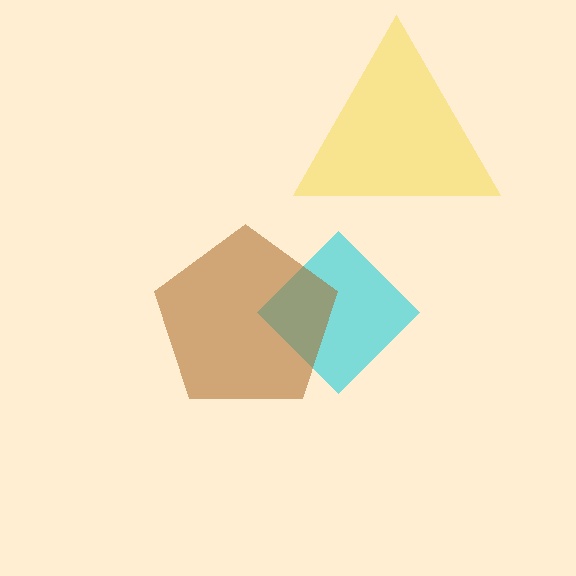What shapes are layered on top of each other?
The layered shapes are: a yellow triangle, a cyan diamond, a brown pentagon.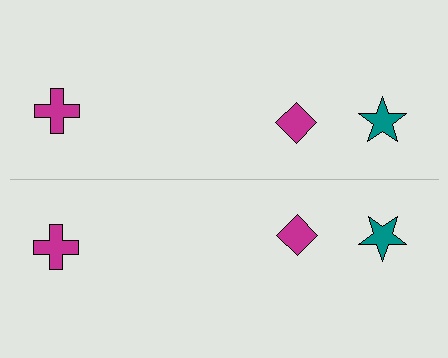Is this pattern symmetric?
Yes, this pattern has bilateral (reflection) symmetry.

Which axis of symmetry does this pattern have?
The pattern has a horizontal axis of symmetry running through the center of the image.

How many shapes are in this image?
There are 6 shapes in this image.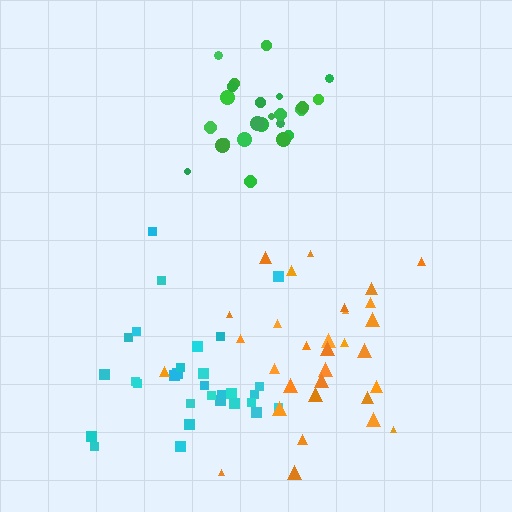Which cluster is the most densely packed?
Green.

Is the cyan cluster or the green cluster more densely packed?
Green.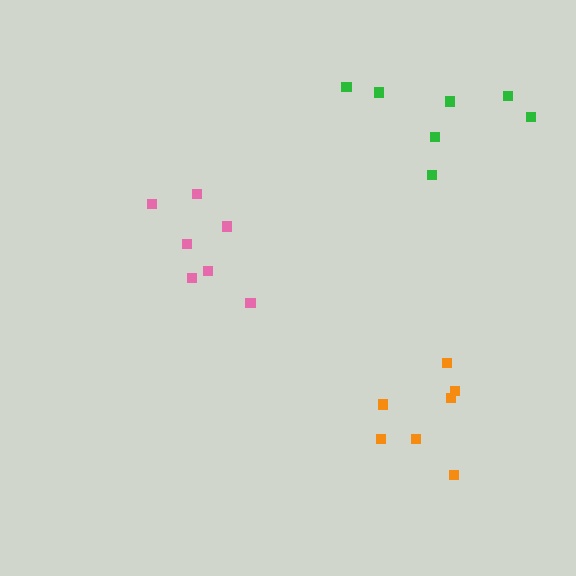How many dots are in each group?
Group 1: 7 dots, Group 2: 7 dots, Group 3: 7 dots (21 total).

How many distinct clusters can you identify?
There are 3 distinct clusters.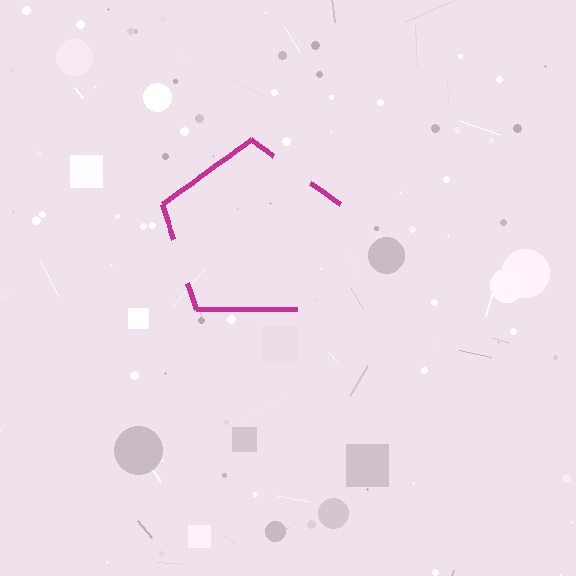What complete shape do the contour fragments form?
The contour fragments form a pentagon.